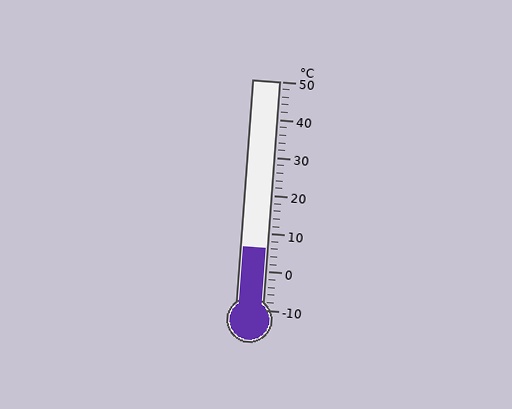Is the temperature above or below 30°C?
The temperature is below 30°C.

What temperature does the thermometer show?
The thermometer shows approximately 6°C.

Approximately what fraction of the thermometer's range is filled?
The thermometer is filled to approximately 25% of its range.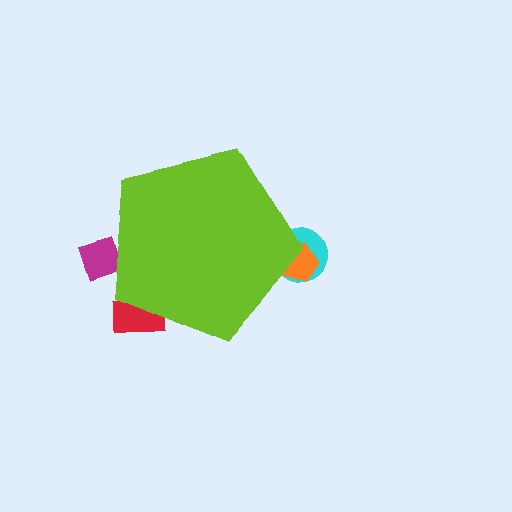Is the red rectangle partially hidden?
Yes, the red rectangle is partially hidden behind the lime pentagon.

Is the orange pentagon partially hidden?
Yes, the orange pentagon is partially hidden behind the lime pentagon.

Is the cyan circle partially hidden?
Yes, the cyan circle is partially hidden behind the lime pentagon.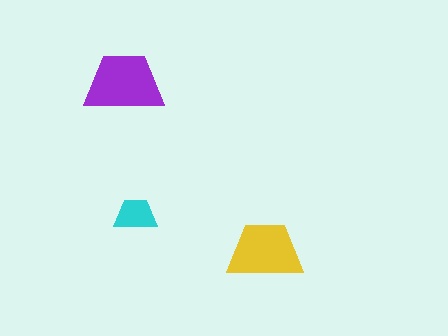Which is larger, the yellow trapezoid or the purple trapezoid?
The purple one.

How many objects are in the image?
There are 3 objects in the image.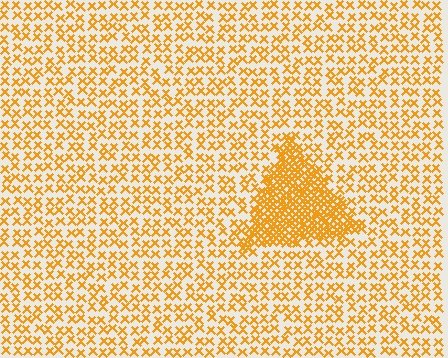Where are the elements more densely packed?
The elements are more densely packed inside the triangle boundary.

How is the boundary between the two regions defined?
The boundary is defined by a change in element density (approximately 3.0x ratio). All elements are the same color, size, and shape.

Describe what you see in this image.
The image contains small orange elements arranged at two different densities. A triangle-shaped region is visible where the elements are more densely packed than the surrounding area.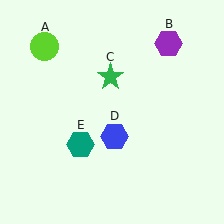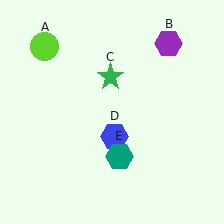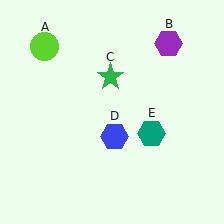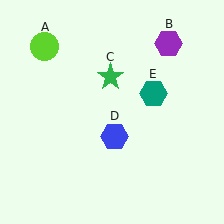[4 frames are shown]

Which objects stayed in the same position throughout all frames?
Lime circle (object A) and purple hexagon (object B) and green star (object C) and blue hexagon (object D) remained stationary.